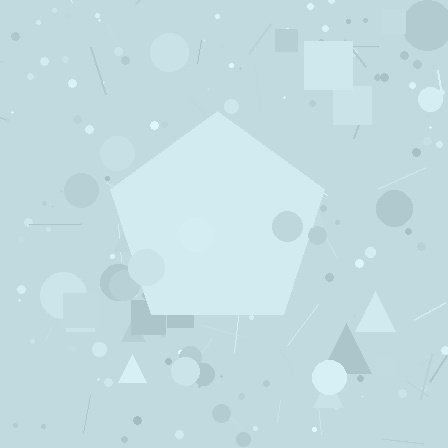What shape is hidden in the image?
A pentagon is hidden in the image.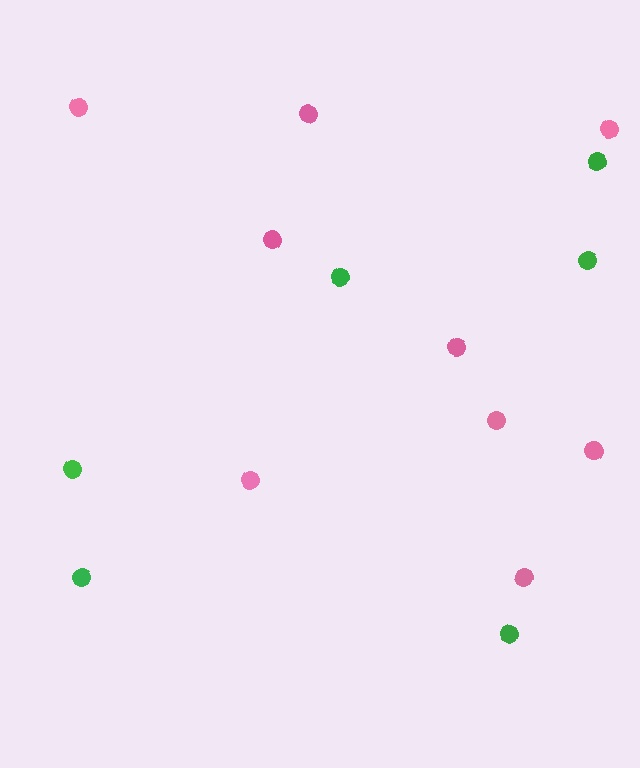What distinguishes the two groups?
There are 2 groups: one group of pink circles (9) and one group of green circles (6).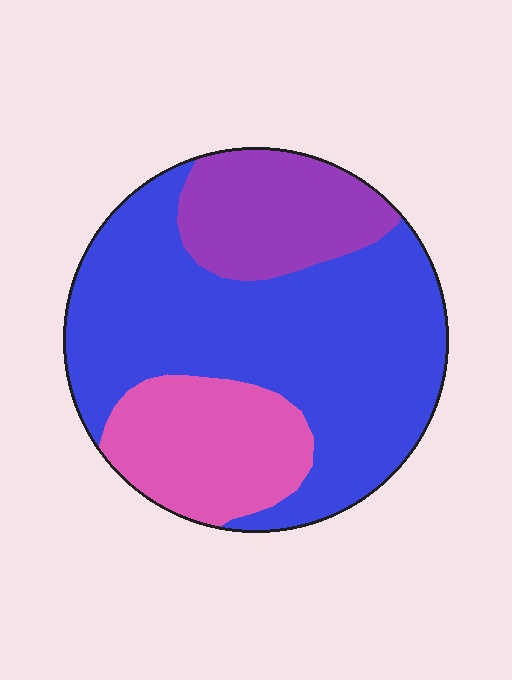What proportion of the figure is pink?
Pink takes up about one fifth (1/5) of the figure.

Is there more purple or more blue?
Blue.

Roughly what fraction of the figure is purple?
Purple covers about 20% of the figure.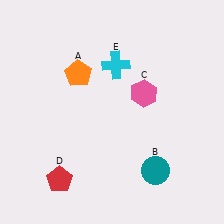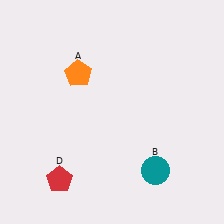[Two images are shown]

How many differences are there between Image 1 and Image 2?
There are 2 differences between the two images.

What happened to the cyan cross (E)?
The cyan cross (E) was removed in Image 2. It was in the top-right area of Image 1.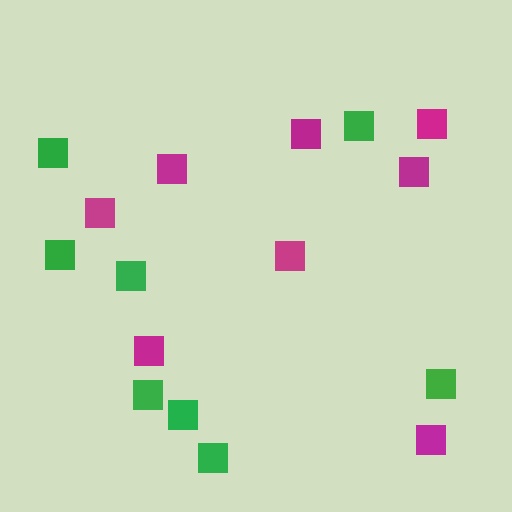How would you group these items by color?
There are 2 groups: one group of green squares (8) and one group of magenta squares (8).